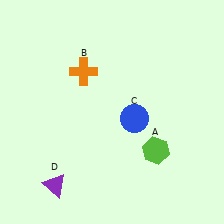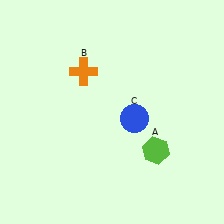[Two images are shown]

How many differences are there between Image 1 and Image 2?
There is 1 difference between the two images.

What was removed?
The purple triangle (D) was removed in Image 2.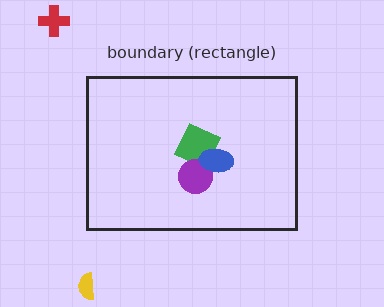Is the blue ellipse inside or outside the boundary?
Inside.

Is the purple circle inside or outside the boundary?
Inside.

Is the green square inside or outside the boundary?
Inside.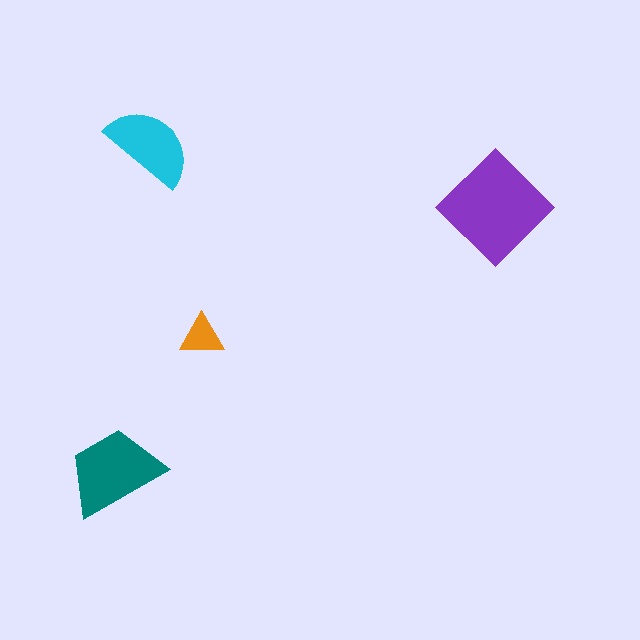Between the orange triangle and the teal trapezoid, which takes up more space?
The teal trapezoid.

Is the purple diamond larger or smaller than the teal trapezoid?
Larger.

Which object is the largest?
The purple diamond.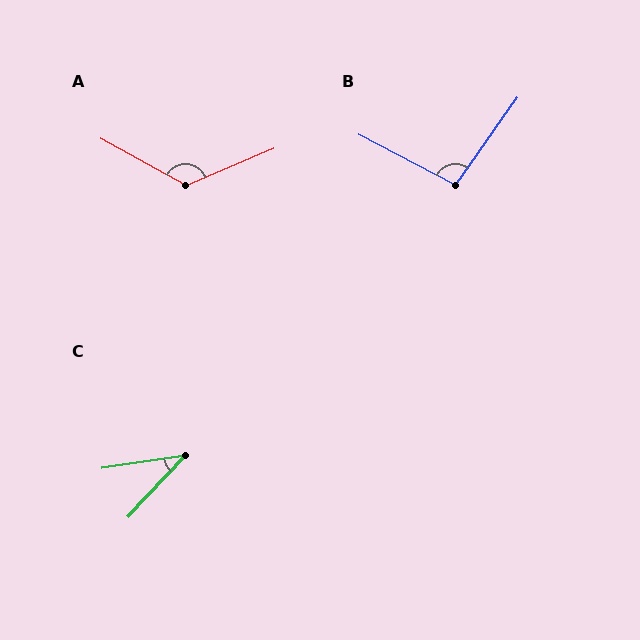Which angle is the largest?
A, at approximately 128 degrees.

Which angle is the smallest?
C, at approximately 38 degrees.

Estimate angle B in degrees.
Approximately 97 degrees.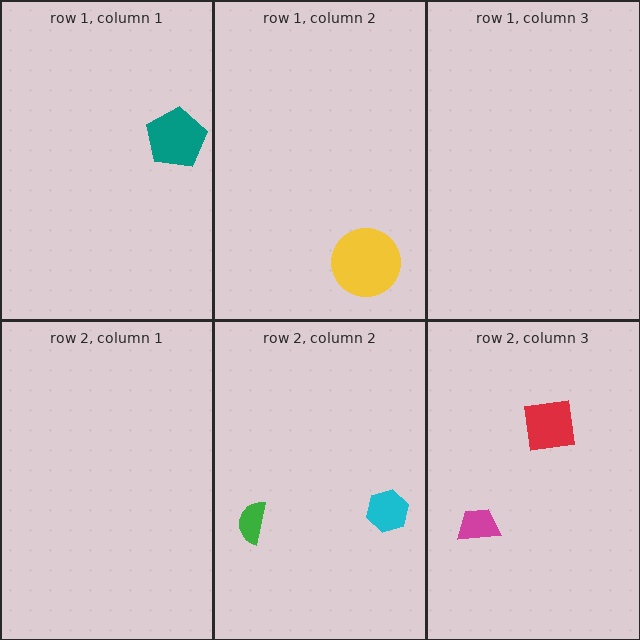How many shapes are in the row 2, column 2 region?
2.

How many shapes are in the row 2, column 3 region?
2.